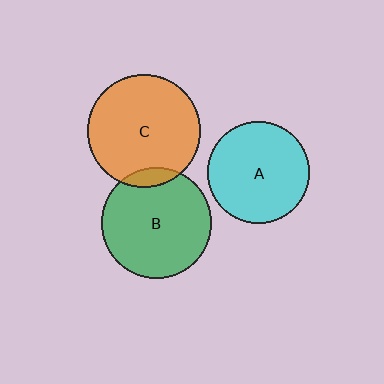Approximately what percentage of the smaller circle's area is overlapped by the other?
Approximately 10%.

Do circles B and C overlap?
Yes.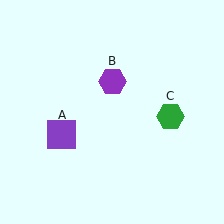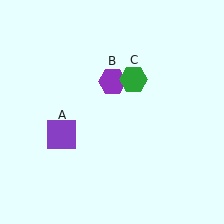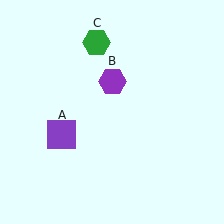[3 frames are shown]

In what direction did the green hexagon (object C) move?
The green hexagon (object C) moved up and to the left.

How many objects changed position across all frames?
1 object changed position: green hexagon (object C).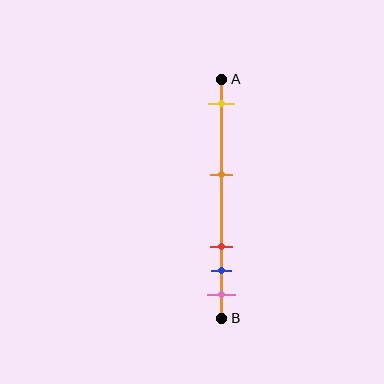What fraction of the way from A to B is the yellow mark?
The yellow mark is approximately 10% (0.1) of the way from A to B.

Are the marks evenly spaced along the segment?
No, the marks are not evenly spaced.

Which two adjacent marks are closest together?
The blue and pink marks are the closest adjacent pair.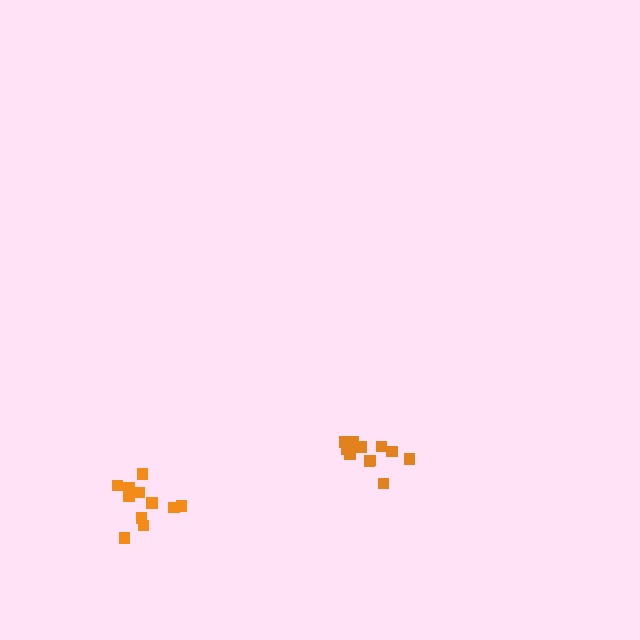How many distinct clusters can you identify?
There are 2 distinct clusters.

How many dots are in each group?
Group 1: 11 dots, Group 2: 11 dots (22 total).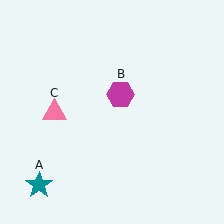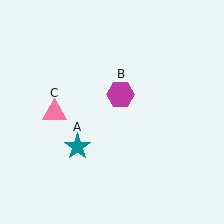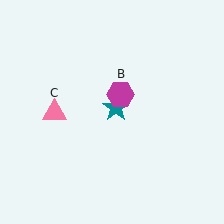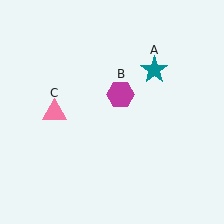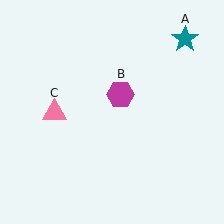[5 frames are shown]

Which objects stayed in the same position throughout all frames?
Magenta hexagon (object B) and pink triangle (object C) remained stationary.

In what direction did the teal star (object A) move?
The teal star (object A) moved up and to the right.